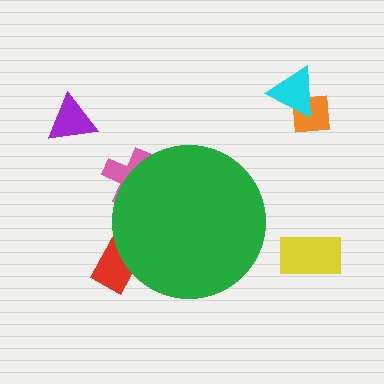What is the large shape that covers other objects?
A green circle.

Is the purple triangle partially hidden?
No, the purple triangle is fully visible.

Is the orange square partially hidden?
No, the orange square is fully visible.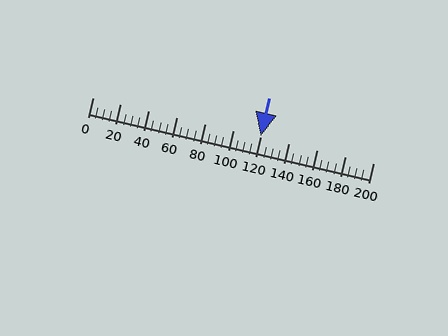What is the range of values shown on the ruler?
The ruler shows values from 0 to 200.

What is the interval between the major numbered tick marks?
The major tick marks are spaced 20 units apart.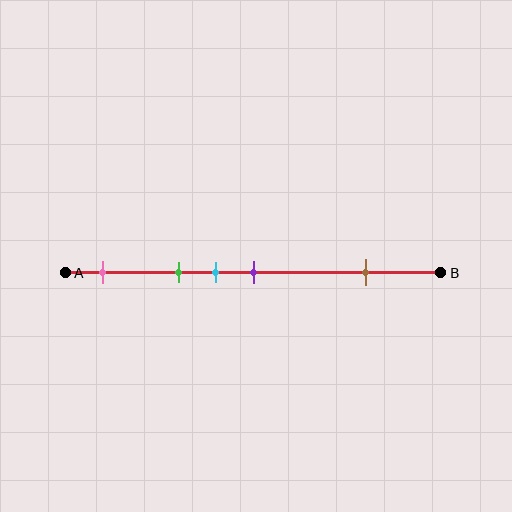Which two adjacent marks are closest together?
The cyan and purple marks are the closest adjacent pair.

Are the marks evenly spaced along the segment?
No, the marks are not evenly spaced.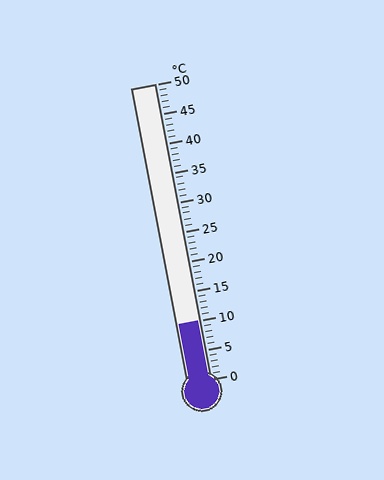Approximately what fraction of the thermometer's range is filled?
The thermometer is filled to approximately 20% of its range.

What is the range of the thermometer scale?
The thermometer scale ranges from 0°C to 50°C.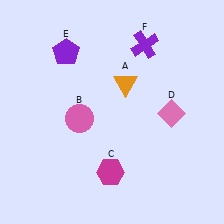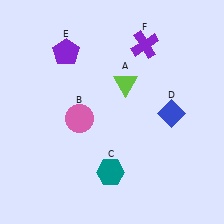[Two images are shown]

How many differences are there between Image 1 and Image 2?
There are 3 differences between the two images.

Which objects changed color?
A changed from orange to lime. C changed from magenta to teal. D changed from pink to blue.